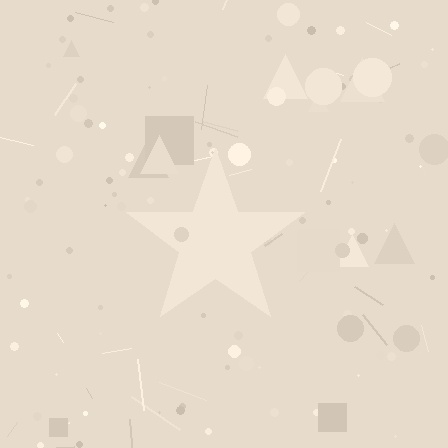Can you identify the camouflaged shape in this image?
The camouflaged shape is a star.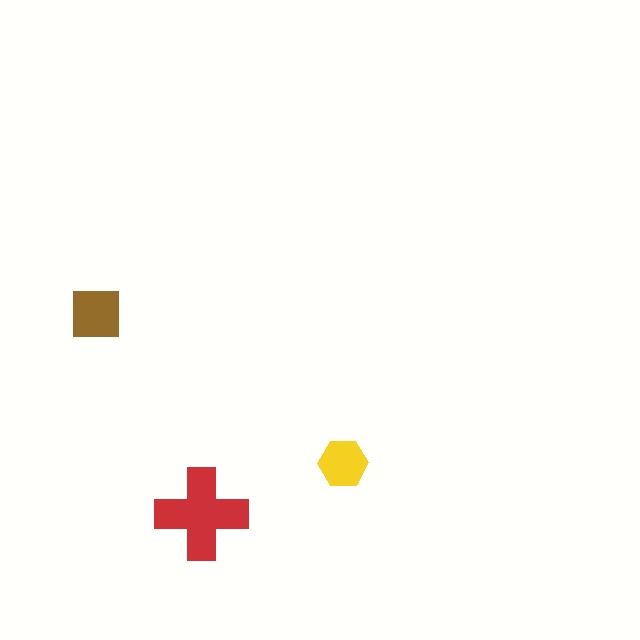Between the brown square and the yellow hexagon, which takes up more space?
The brown square.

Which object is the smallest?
The yellow hexagon.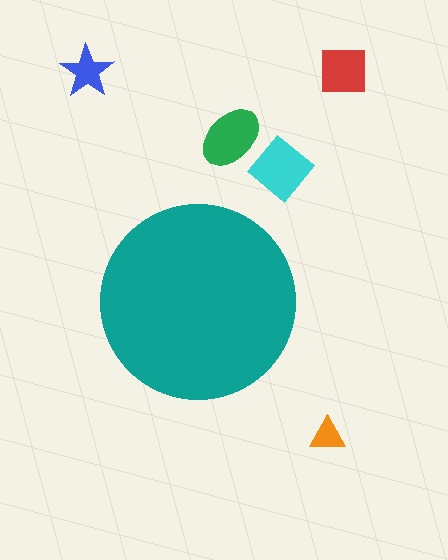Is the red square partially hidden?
No, the red square is fully visible.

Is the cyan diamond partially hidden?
No, the cyan diamond is fully visible.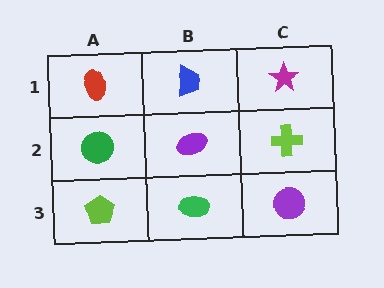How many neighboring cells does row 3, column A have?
2.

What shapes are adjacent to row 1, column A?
A green circle (row 2, column A), a blue trapezoid (row 1, column B).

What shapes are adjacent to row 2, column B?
A blue trapezoid (row 1, column B), a green ellipse (row 3, column B), a green circle (row 2, column A), a lime cross (row 2, column C).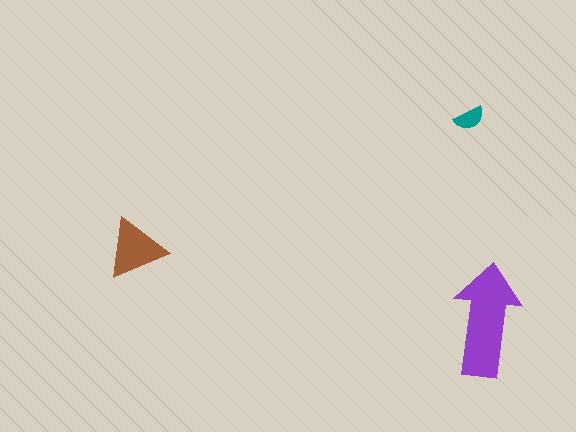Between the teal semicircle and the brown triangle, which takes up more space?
The brown triangle.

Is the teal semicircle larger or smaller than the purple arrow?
Smaller.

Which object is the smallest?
The teal semicircle.